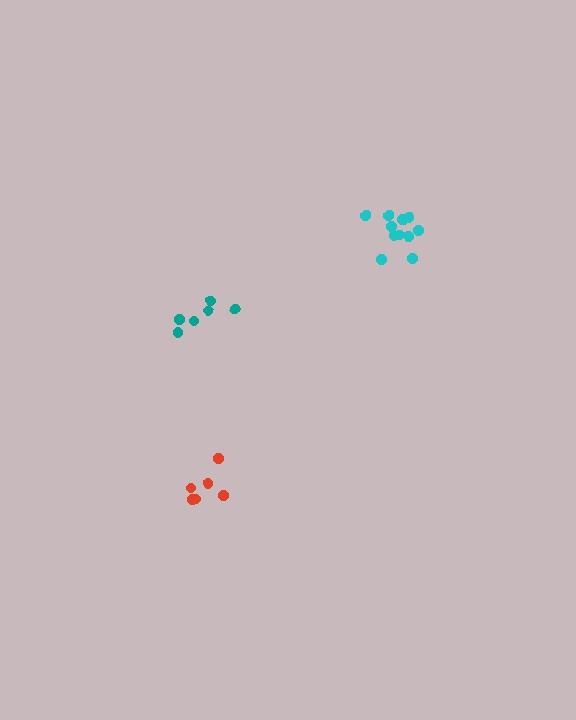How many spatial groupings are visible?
There are 3 spatial groupings.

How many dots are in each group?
Group 1: 11 dots, Group 2: 6 dots, Group 3: 6 dots (23 total).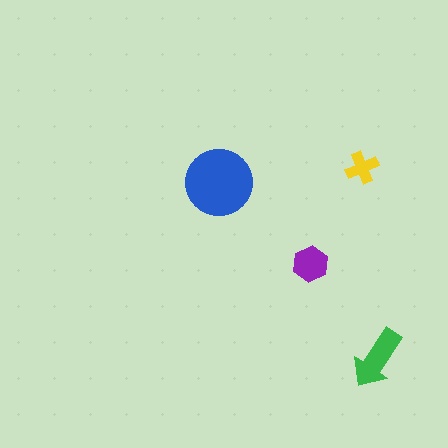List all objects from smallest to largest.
The yellow cross, the purple hexagon, the green arrow, the blue circle.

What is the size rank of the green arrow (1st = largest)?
2nd.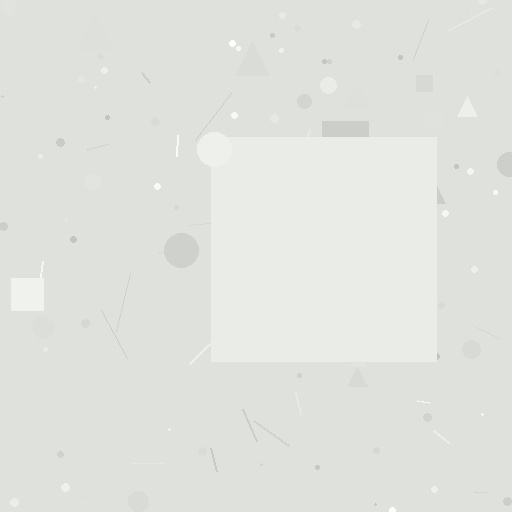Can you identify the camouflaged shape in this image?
The camouflaged shape is a square.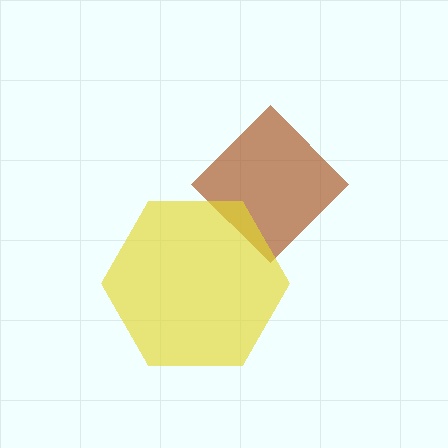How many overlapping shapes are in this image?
There are 2 overlapping shapes in the image.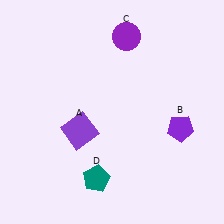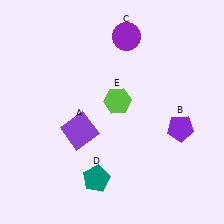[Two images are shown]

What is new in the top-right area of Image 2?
A lime hexagon (E) was added in the top-right area of Image 2.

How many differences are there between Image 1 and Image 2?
There is 1 difference between the two images.